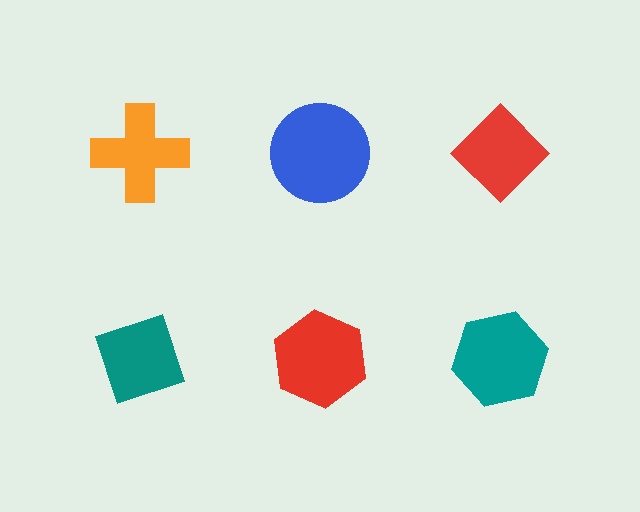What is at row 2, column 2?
A red hexagon.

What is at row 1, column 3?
A red diamond.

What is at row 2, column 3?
A teal hexagon.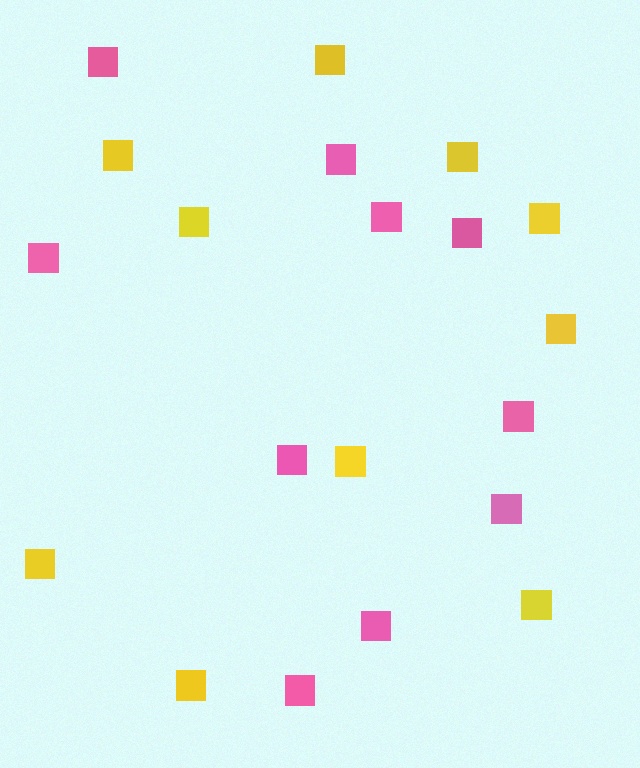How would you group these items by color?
There are 2 groups: one group of yellow squares (10) and one group of pink squares (10).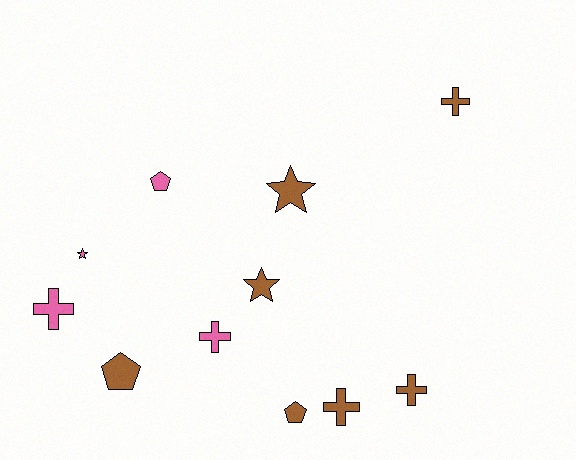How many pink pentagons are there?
There is 1 pink pentagon.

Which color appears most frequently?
Brown, with 7 objects.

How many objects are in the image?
There are 11 objects.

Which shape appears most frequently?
Cross, with 5 objects.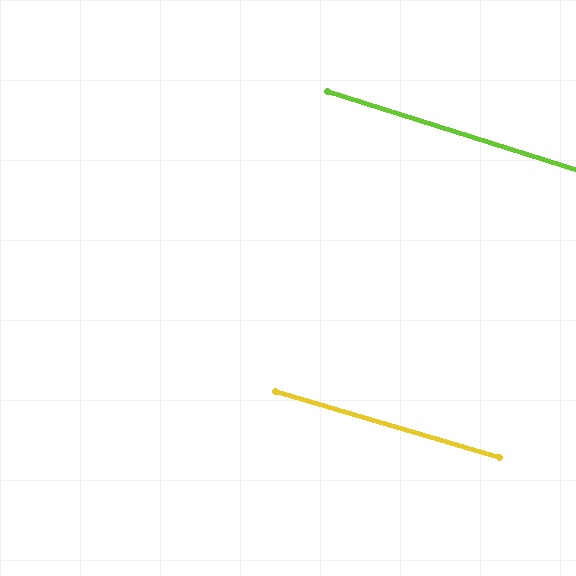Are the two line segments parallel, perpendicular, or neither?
Parallel — their directions differ by only 0.7°.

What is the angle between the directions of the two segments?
Approximately 1 degree.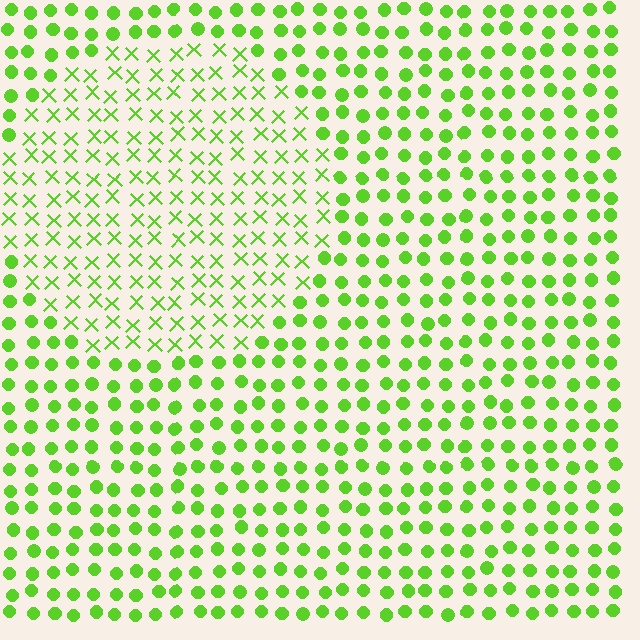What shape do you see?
I see a circle.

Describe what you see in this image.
The image is filled with small lime elements arranged in a uniform grid. A circle-shaped region contains X marks, while the surrounding area contains circles. The boundary is defined purely by the change in element shape.